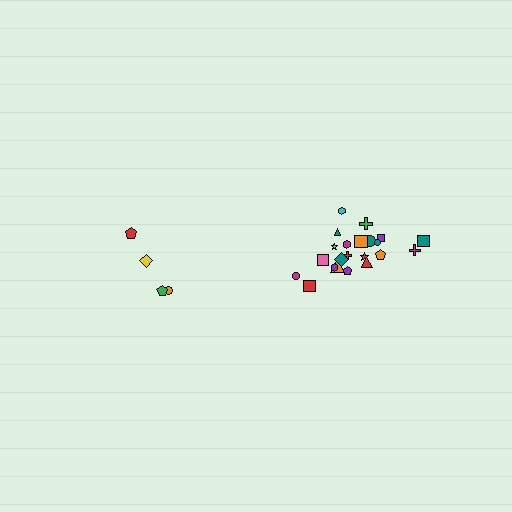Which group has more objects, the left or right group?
The right group.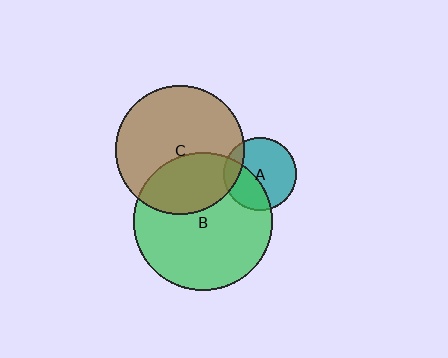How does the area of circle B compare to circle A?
Approximately 3.6 times.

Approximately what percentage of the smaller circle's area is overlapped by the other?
Approximately 35%.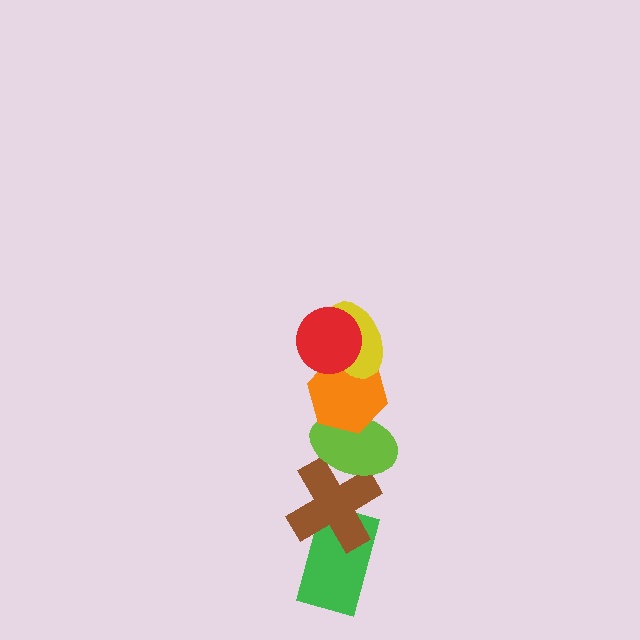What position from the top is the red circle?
The red circle is 1st from the top.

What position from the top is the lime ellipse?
The lime ellipse is 4th from the top.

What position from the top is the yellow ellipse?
The yellow ellipse is 2nd from the top.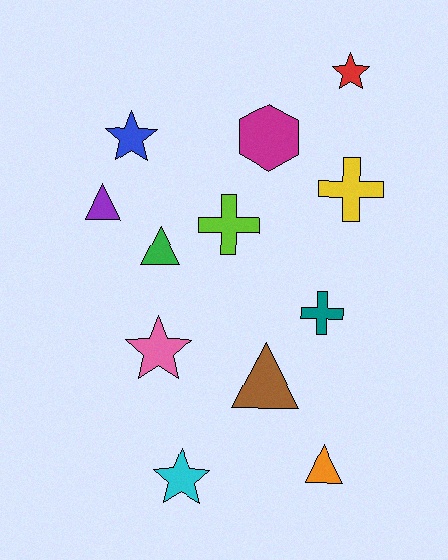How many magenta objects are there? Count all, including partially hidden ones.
There is 1 magenta object.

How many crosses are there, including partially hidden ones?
There are 3 crosses.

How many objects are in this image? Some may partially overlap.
There are 12 objects.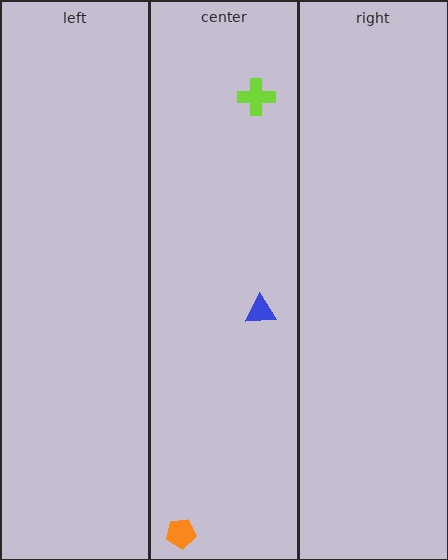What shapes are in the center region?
The orange pentagon, the blue triangle, the lime cross.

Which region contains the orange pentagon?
The center region.